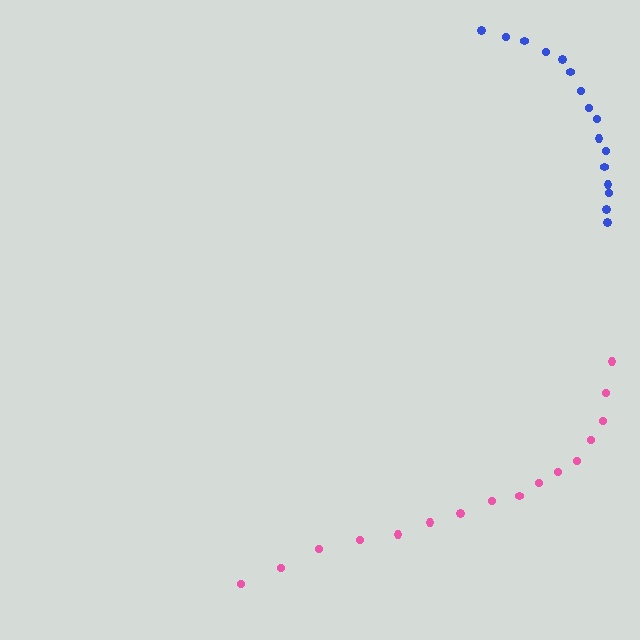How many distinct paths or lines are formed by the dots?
There are 2 distinct paths.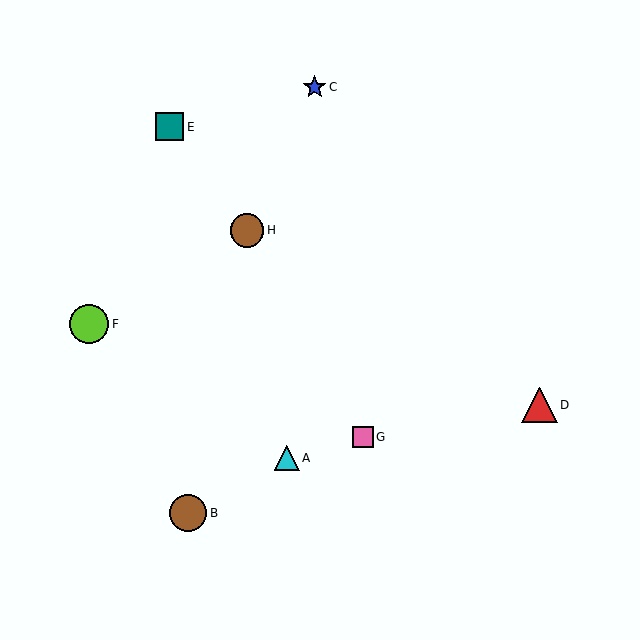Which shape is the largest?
The lime circle (labeled F) is the largest.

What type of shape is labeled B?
Shape B is a brown circle.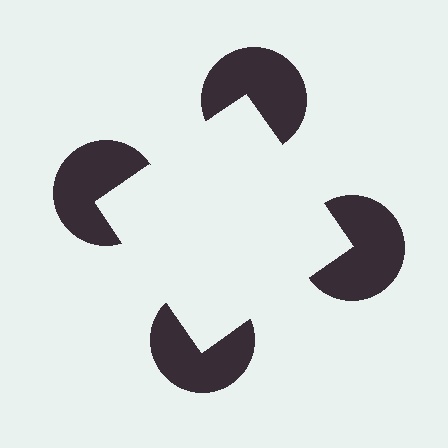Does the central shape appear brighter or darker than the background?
It typically appears slightly brighter than the background, even though no actual brightness change is drawn.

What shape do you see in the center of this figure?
An illusory square — its edges are inferred from the aligned wedge cuts in the pac-man discs, not physically drawn.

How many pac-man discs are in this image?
There are 4 — one at each vertex of the illusory square.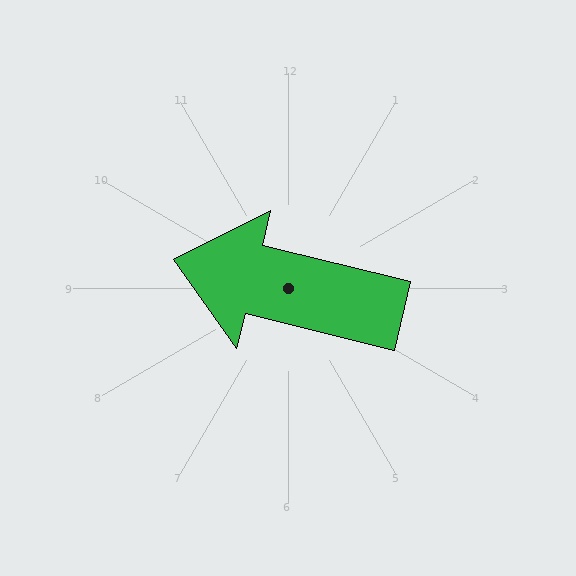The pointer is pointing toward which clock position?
Roughly 9 o'clock.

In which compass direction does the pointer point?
West.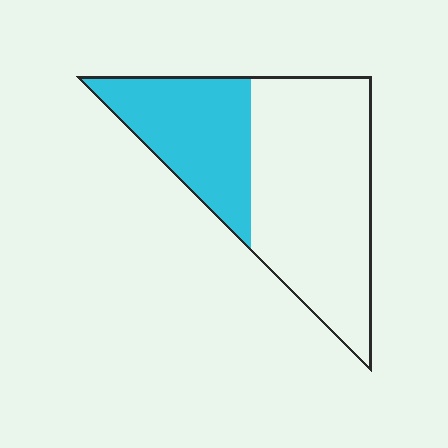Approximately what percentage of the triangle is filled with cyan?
Approximately 35%.